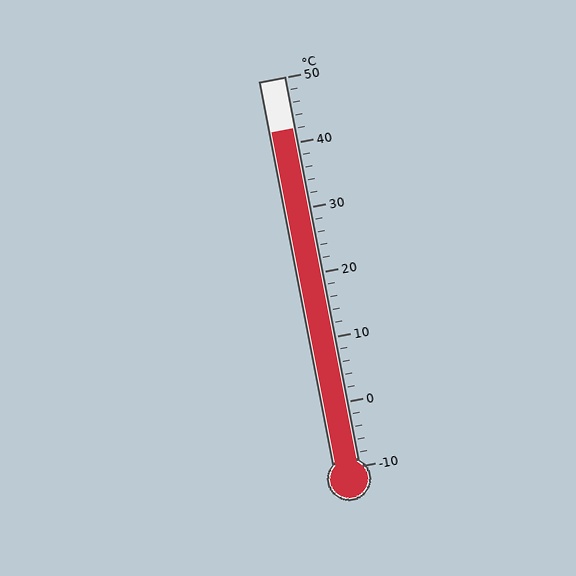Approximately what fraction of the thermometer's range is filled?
The thermometer is filled to approximately 85% of its range.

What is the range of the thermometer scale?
The thermometer scale ranges from -10°C to 50°C.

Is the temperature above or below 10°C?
The temperature is above 10°C.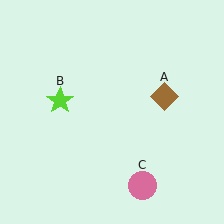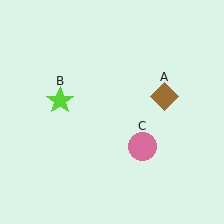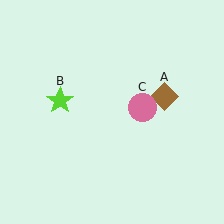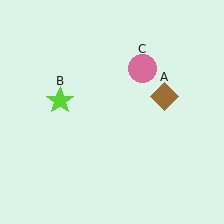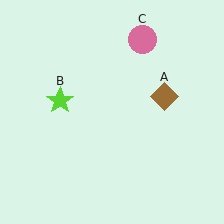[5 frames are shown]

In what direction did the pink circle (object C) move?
The pink circle (object C) moved up.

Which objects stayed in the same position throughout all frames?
Brown diamond (object A) and lime star (object B) remained stationary.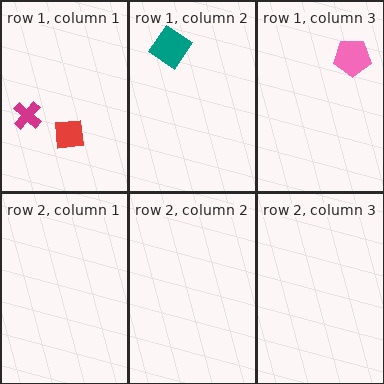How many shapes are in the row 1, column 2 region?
1.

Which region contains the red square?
The row 1, column 1 region.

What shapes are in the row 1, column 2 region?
The teal diamond.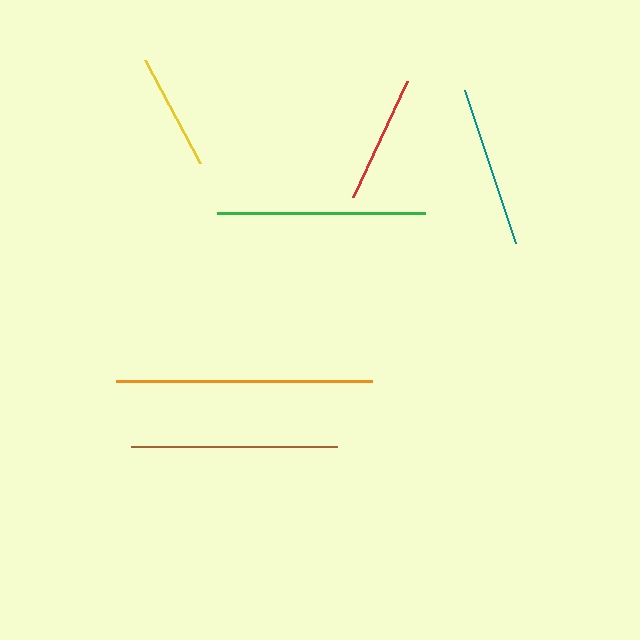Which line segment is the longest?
The orange line is the longest at approximately 255 pixels.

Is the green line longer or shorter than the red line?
The green line is longer than the red line.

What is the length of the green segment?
The green segment is approximately 208 pixels long.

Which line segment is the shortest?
The yellow line is the shortest at approximately 117 pixels.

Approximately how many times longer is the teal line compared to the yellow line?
The teal line is approximately 1.4 times the length of the yellow line.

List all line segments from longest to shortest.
From longest to shortest: orange, green, brown, teal, red, yellow.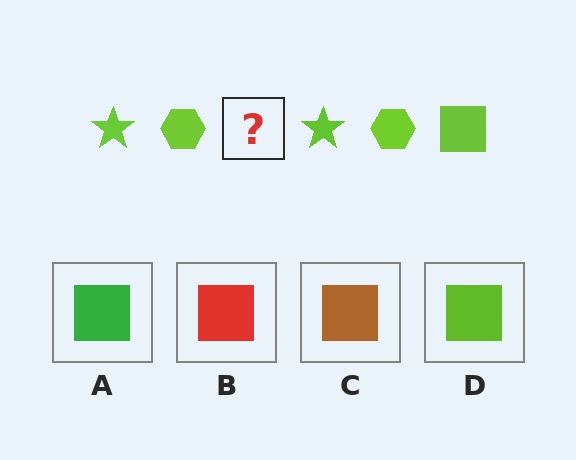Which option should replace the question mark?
Option D.